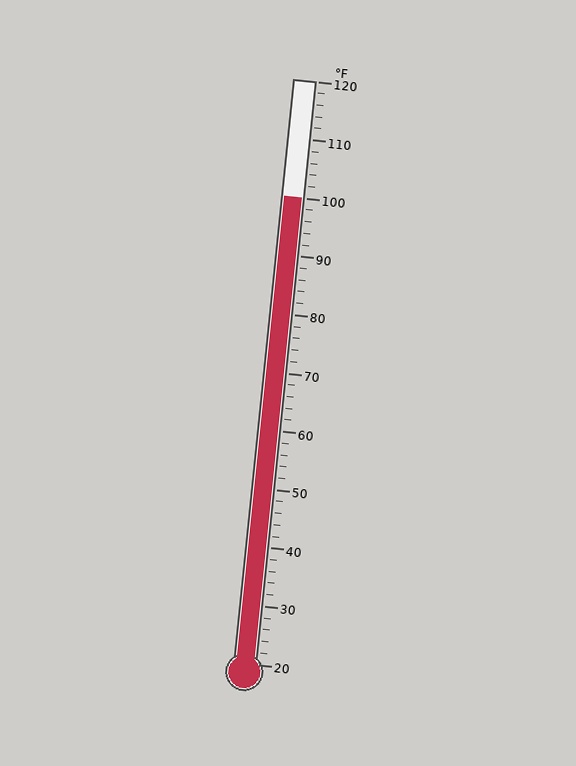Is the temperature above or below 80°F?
The temperature is above 80°F.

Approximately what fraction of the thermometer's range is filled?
The thermometer is filled to approximately 80% of its range.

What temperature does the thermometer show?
The thermometer shows approximately 100°F.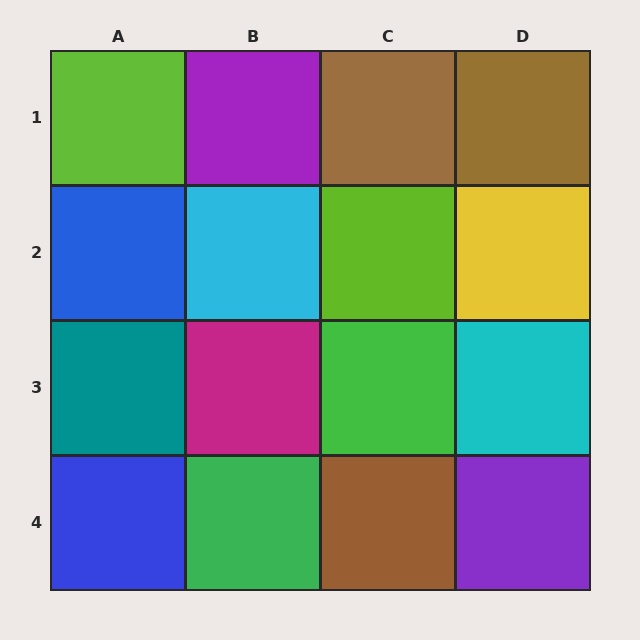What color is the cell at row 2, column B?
Cyan.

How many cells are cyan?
2 cells are cyan.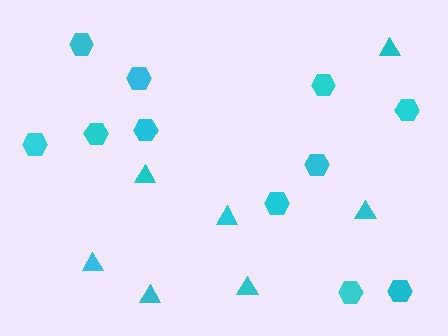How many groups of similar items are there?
There are 2 groups: one group of triangles (7) and one group of hexagons (11).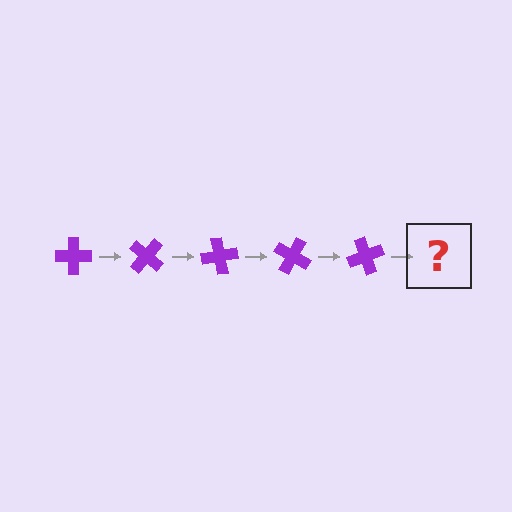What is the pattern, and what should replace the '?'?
The pattern is that the cross rotates 40 degrees each step. The '?' should be a purple cross rotated 200 degrees.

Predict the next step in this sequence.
The next step is a purple cross rotated 200 degrees.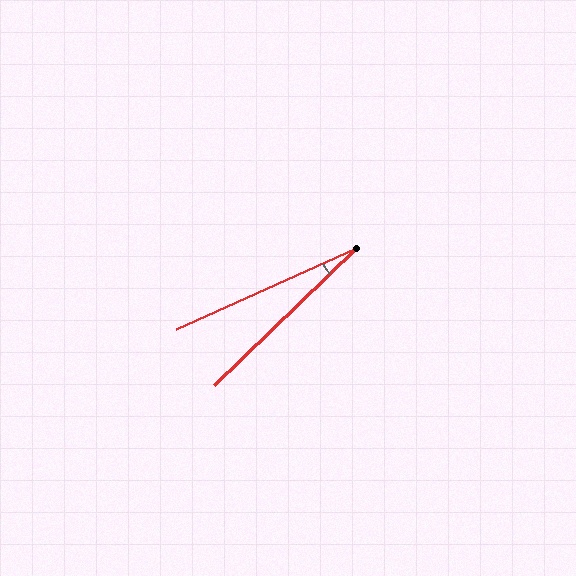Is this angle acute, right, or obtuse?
It is acute.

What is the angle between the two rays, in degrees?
Approximately 20 degrees.